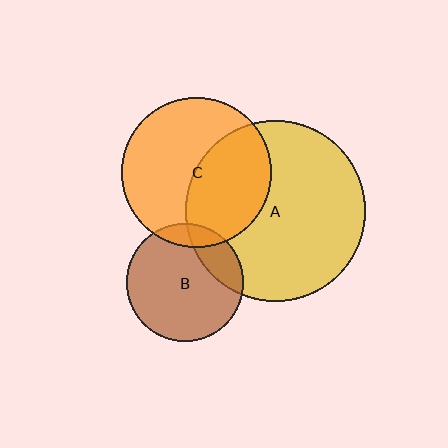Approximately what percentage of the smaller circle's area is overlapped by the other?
Approximately 20%.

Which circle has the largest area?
Circle A (yellow).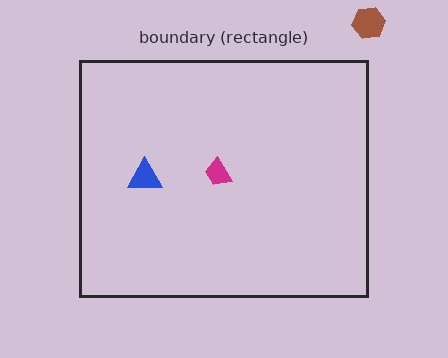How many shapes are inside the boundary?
2 inside, 1 outside.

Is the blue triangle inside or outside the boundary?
Inside.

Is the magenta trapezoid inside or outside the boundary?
Inside.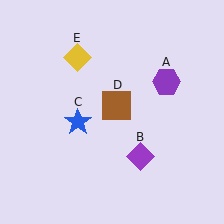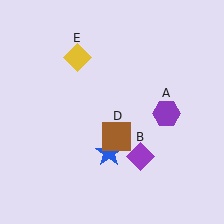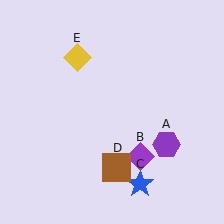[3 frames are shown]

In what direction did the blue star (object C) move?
The blue star (object C) moved down and to the right.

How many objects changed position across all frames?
3 objects changed position: purple hexagon (object A), blue star (object C), brown square (object D).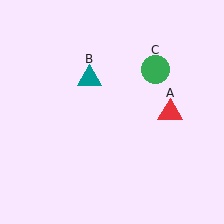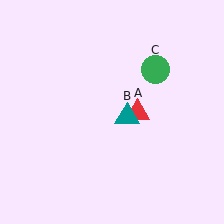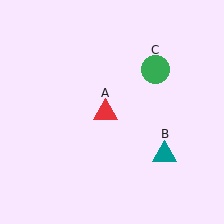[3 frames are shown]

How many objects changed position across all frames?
2 objects changed position: red triangle (object A), teal triangle (object B).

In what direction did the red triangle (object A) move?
The red triangle (object A) moved left.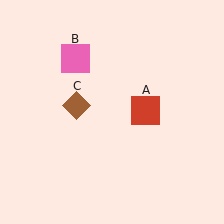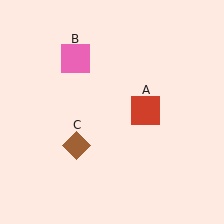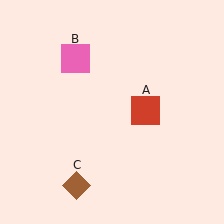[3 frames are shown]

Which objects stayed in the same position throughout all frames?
Red square (object A) and pink square (object B) remained stationary.